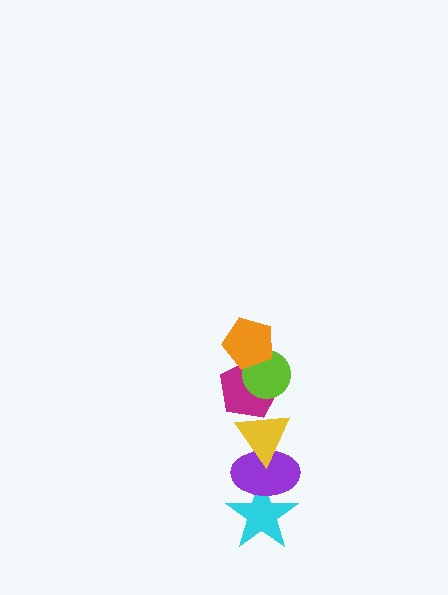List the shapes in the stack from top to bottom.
From top to bottom: the orange pentagon, the lime circle, the magenta pentagon, the yellow triangle, the purple ellipse, the cyan star.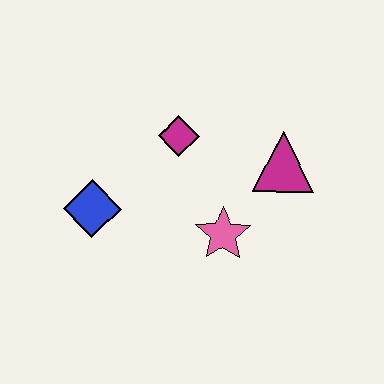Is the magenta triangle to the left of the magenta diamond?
No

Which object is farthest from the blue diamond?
The magenta triangle is farthest from the blue diamond.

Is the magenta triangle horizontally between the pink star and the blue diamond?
No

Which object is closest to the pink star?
The magenta triangle is closest to the pink star.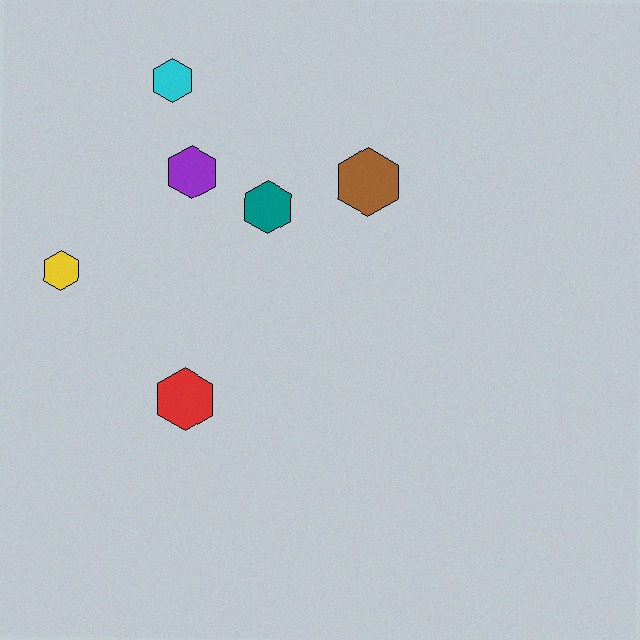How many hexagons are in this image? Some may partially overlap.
There are 6 hexagons.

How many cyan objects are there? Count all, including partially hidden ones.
There is 1 cyan object.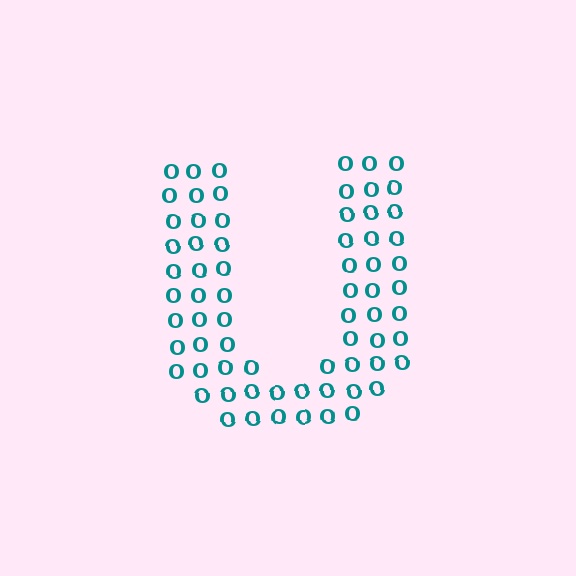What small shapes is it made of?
It is made of small letter O's.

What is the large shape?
The large shape is the letter U.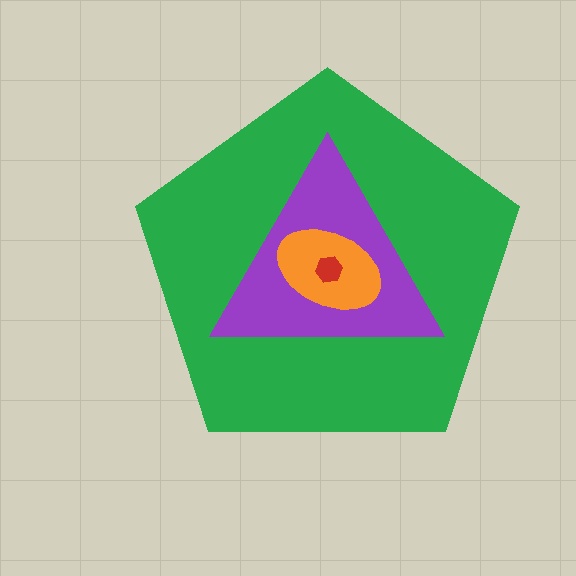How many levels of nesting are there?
4.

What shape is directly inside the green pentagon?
The purple triangle.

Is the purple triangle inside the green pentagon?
Yes.